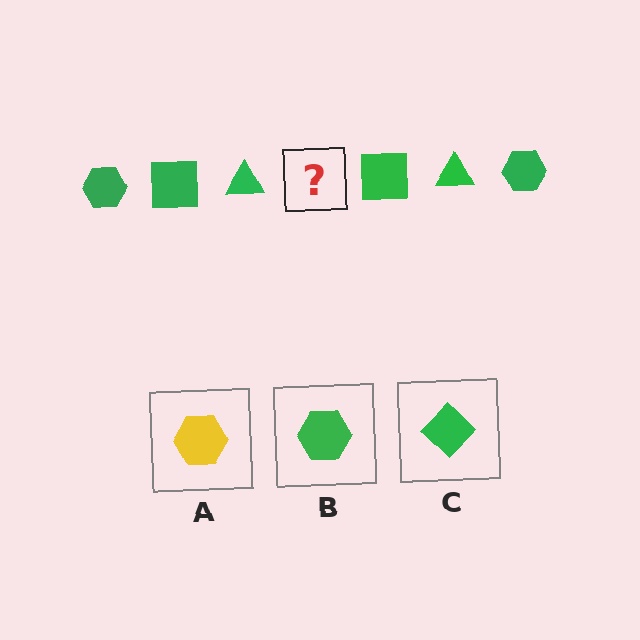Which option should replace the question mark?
Option B.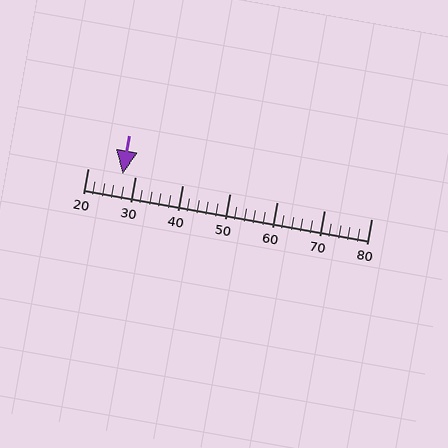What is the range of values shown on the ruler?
The ruler shows values from 20 to 80.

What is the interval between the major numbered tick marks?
The major tick marks are spaced 10 units apart.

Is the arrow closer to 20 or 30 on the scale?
The arrow is closer to 30.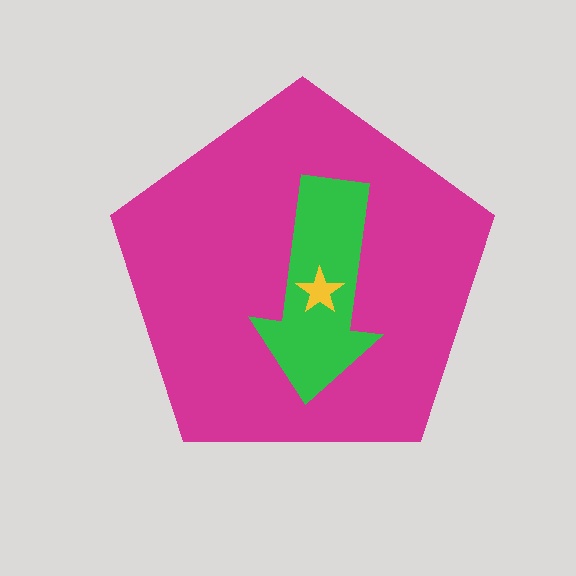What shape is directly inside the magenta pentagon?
The green arrow.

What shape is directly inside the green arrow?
The yellow star.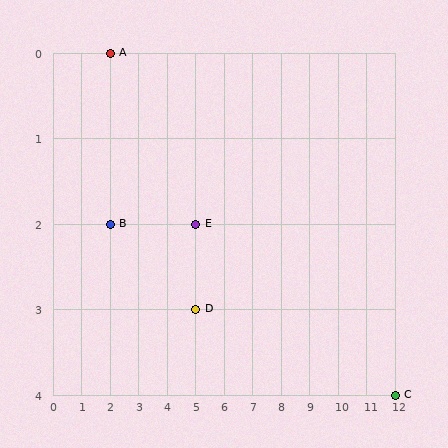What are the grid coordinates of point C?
Point C is at grid coordinates (12, 4).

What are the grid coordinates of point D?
Point D is at grid coordinates (5, 3).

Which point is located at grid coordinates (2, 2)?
Point B is at (2, 2).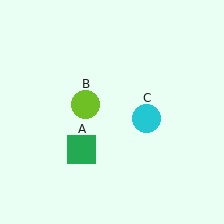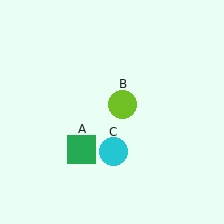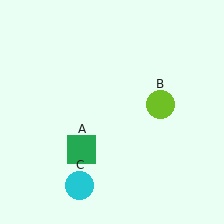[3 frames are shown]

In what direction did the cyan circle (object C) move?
The cyan circle (object C) moved down and to the left.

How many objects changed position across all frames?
2 objects changed position: lime circle (object B), cyan circle (object C).